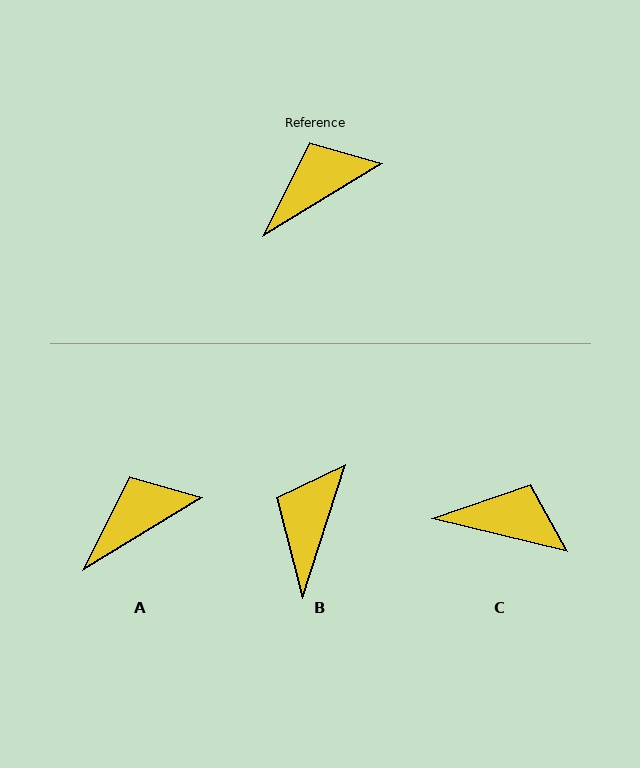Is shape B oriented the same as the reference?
No, it is off by about 41 degrees.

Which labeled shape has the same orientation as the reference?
A.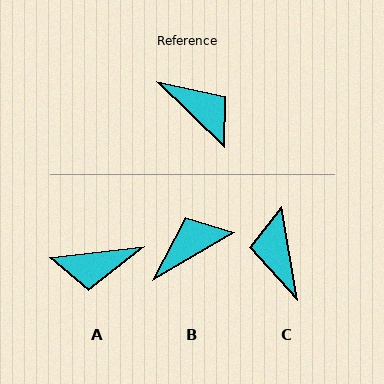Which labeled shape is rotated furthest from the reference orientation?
C, about 144 degrees away.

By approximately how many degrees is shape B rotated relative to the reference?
Approximately 74 degrees counter-clockwise.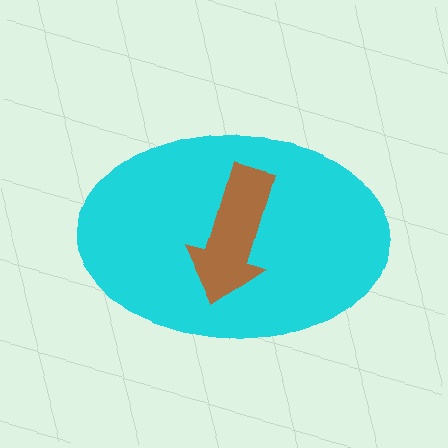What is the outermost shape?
The cyan ellipse.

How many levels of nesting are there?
2.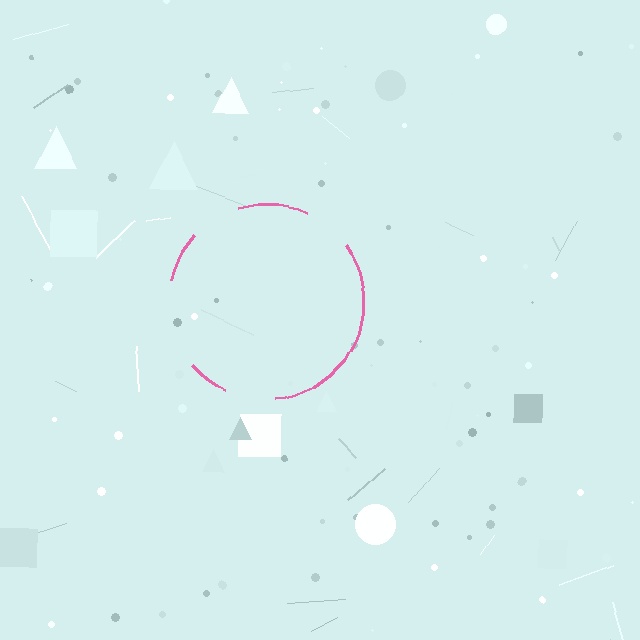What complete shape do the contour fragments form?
The contour fragments form a circle.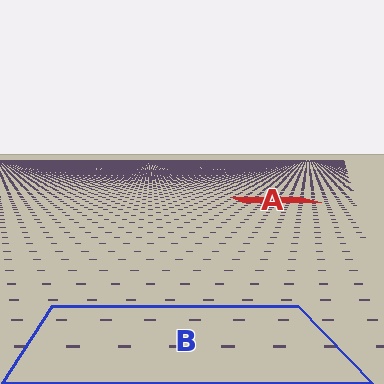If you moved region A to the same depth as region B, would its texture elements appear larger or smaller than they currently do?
They would appear larger. At a closer depth, the same texture elements are projected at a bigger on-screen size.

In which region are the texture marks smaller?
The texture marks are smaller in region A, because it is farther away.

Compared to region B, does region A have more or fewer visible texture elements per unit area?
Region A has more texture elements per unit area — they are packed more densely because it is farther away.